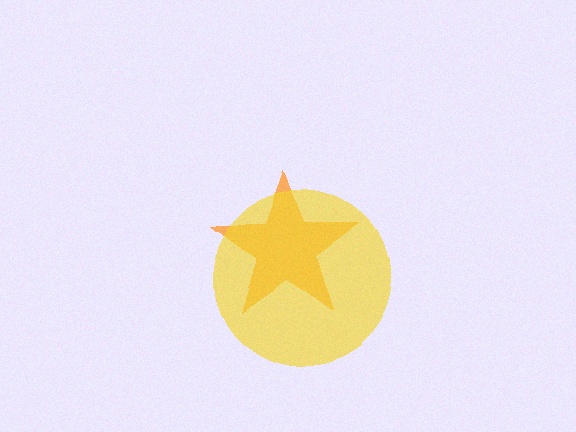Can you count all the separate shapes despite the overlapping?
Yes, there are 2 separate shapes.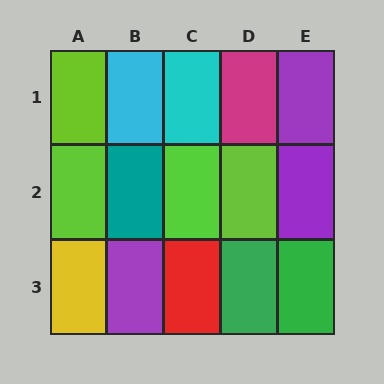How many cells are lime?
4 cells are lime.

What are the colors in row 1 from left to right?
Lime, cyan, cyan, magenta, purple.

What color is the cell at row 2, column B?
Teal.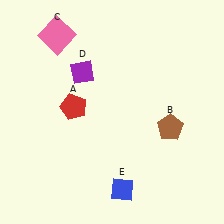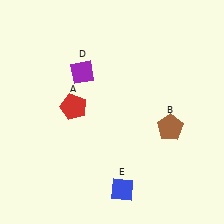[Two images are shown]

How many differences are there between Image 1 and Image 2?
There is 1 difference between the two images.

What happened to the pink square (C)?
The pink square (C) was removed in Image 2. It was in the top-left area of Image 1.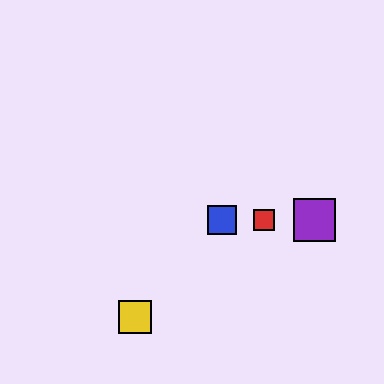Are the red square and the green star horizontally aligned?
Yes, both are at y≈220.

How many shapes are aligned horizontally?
4 shapes (the red square, the blue square, the green star, the purple square) are aligned horizontally.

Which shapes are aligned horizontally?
The red square, the blue square, the green star, the purple square are aligned horizontally.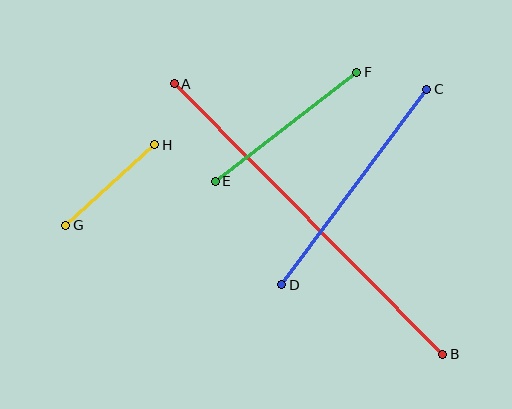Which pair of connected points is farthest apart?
Points A and B are farthest apart.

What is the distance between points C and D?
The distance is approximately 243 pixels.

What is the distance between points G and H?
The distance is approximately 120 pixels.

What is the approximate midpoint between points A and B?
The midpoint is at approximately (308, 219) pixels.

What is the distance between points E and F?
The distance is approximately 179 pixels.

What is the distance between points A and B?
The distance is approximately 381 pixels.